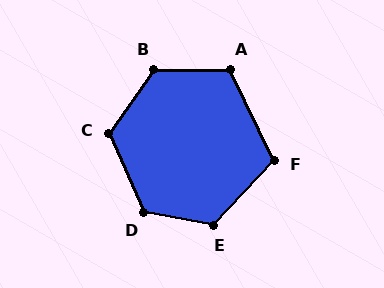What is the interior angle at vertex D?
Approximately 124 degrees (obtuse).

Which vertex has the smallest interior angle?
F, at approximately 111 degrees.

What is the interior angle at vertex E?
Approximately 123 degrees (obtuse).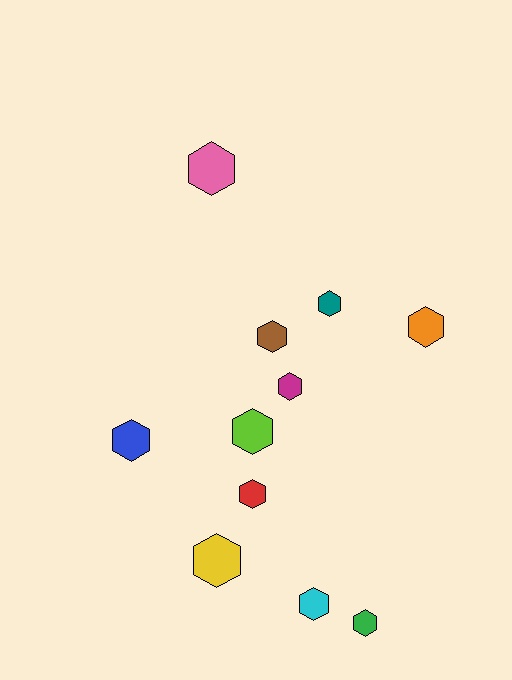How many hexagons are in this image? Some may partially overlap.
There are 11 hexagons.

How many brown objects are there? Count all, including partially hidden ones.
There is 1 brown object.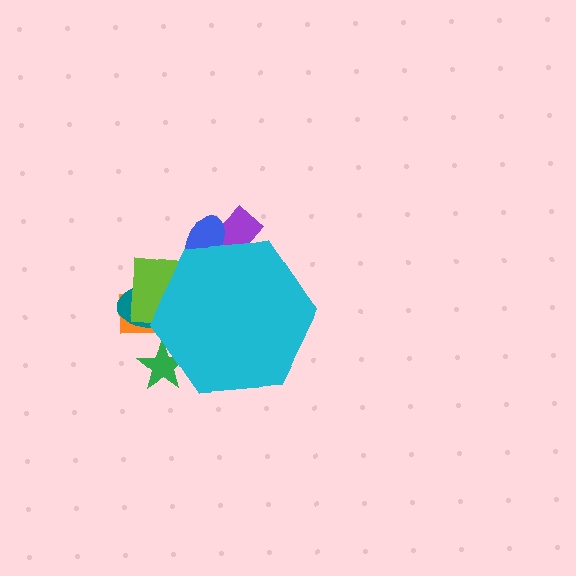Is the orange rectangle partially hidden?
Yes, the orange rectangle is partially hidden behind the cyan hexagon.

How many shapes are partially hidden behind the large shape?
6 shapes are partially hidden.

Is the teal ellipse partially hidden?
Yes, the teal ellipse is partially hidden behind the cyan hexagon.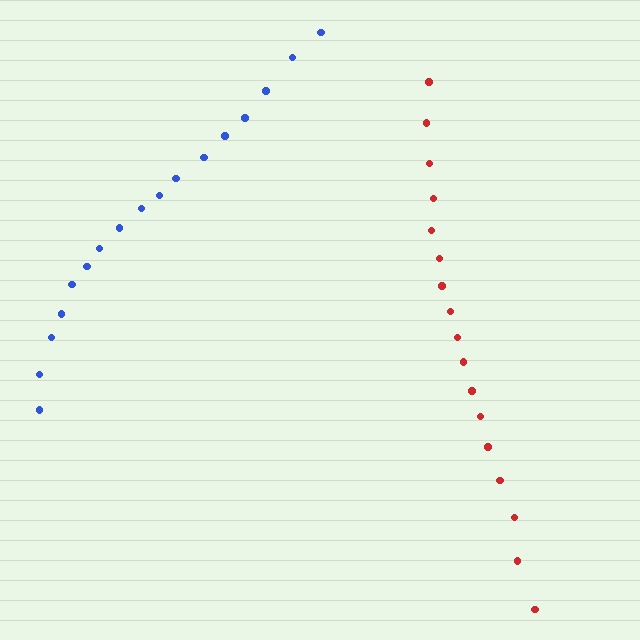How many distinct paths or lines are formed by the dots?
There are 2 distinct paths.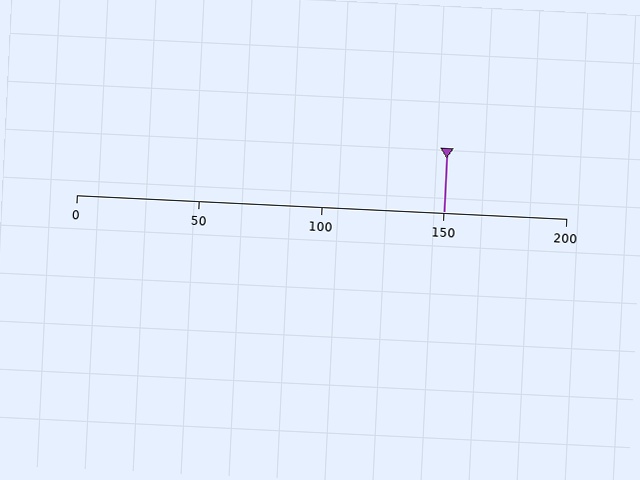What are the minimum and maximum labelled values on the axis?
The axis runs from 0 to 200.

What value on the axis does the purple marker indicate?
The marker indicates approximately 150.